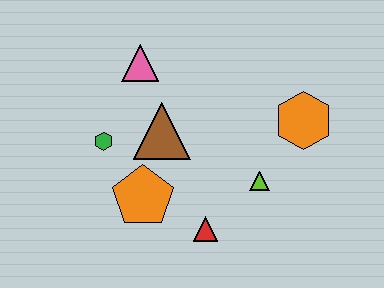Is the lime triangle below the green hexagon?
Yes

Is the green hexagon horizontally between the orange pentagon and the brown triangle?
No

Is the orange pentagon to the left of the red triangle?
Yes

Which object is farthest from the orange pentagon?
The orange hexagon is farthest from the orange pentagon.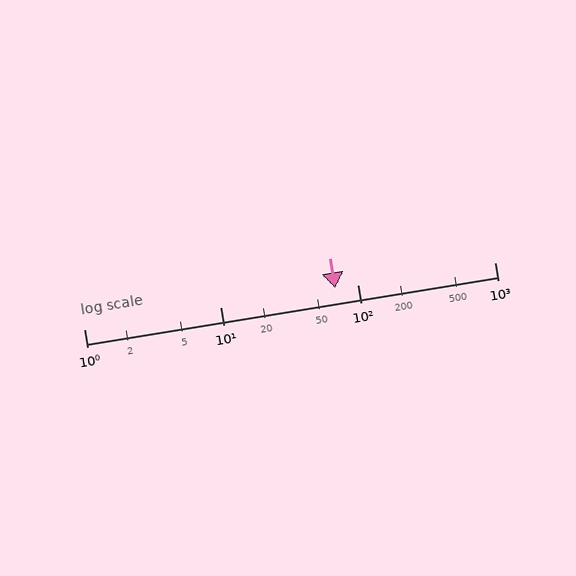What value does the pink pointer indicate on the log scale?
The pointer indicates approximately 68.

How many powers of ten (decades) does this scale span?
The scale spans 3 decades, from 1 to 1000.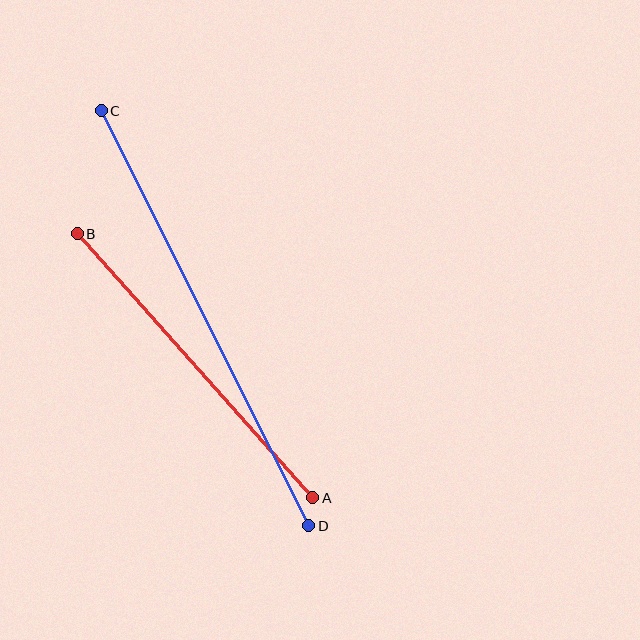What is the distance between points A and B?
The distance is approximately 354 pixels.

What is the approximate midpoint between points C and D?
The midpoint is at approximately (205, 318) pixels.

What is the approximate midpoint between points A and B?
The midpoint is at approximately (195, 366) pixels.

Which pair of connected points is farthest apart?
Points C and D are farthest apart.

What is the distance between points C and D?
The distance is approximately 464 pixels.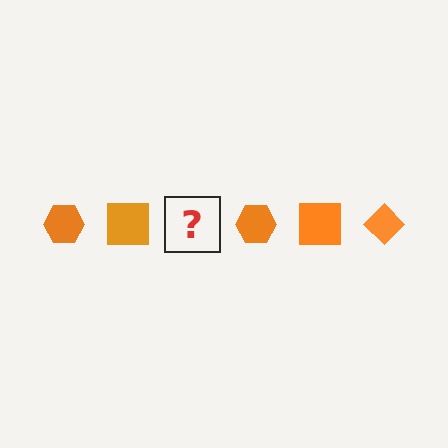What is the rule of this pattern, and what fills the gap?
The rule is that the pattern cycles through hexagon, square, diamond shapes in orange. The gap should be filled with an orange diamond.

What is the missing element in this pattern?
The missing element is an orange diamond.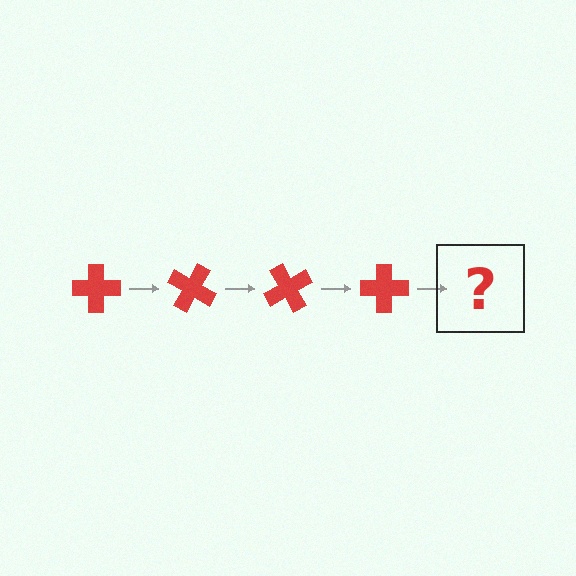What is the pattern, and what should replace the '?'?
The pattern is that the cross rotates 30 degrees each step. The '?' should be a red cross rotated 120 degrees.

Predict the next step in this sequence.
The next step is a red cross rotated 120 degrees.